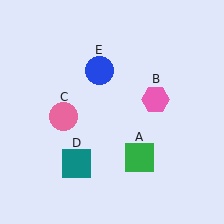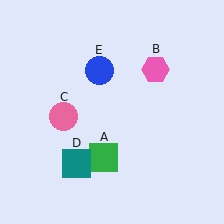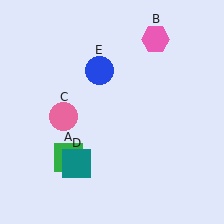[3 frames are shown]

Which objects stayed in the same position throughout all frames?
Pink circle (object C) and teal square (object D) and blue circle (object E) remained stationary.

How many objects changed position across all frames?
2 objects changed position: green square (object A), pink hexagon (object B).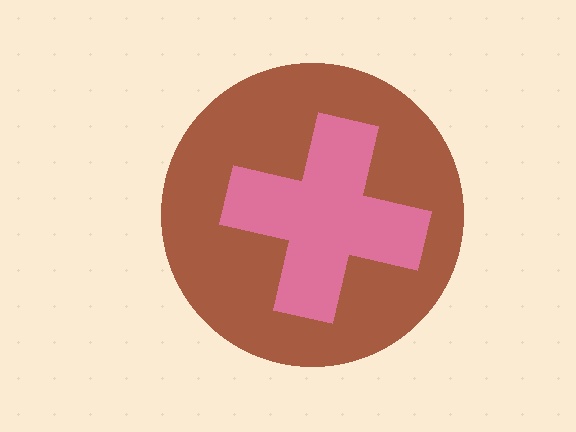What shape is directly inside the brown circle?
The pink cross.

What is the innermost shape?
The pink cross.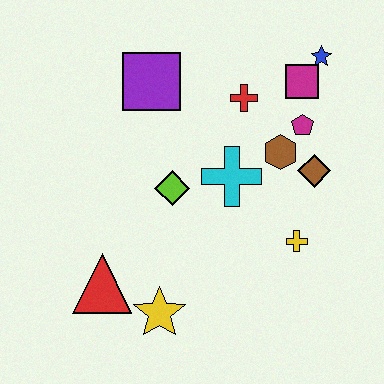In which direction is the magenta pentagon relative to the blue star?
The magenta pentagon is below the blue star.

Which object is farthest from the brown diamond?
The red triangle is farthest from the brown diamond.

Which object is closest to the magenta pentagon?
The brown hexagon is closest to the magenta pentagon.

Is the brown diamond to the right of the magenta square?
Yes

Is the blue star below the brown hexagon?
No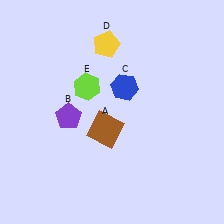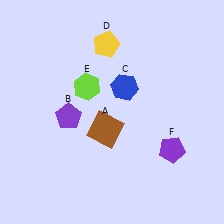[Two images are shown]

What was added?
A purple pentagon (F) was added in Image 2.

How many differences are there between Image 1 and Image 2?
There is 1 difference between the two images.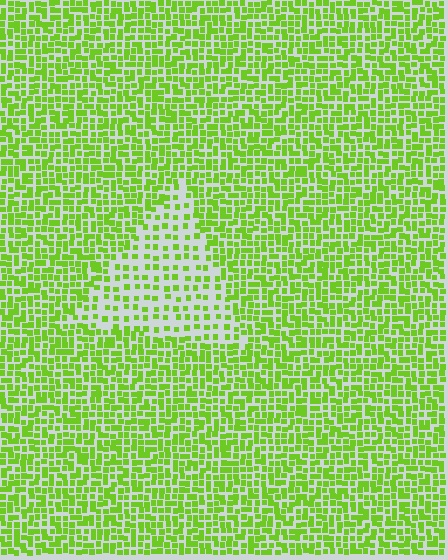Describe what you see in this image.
The image contains small lime elements arranged at two different densities. A triangle-shaped region is visible where the elements are less densely packed than the surrounding area.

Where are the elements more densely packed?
The elements are more densely packed outside the triangle boundary.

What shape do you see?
I see a triangle.